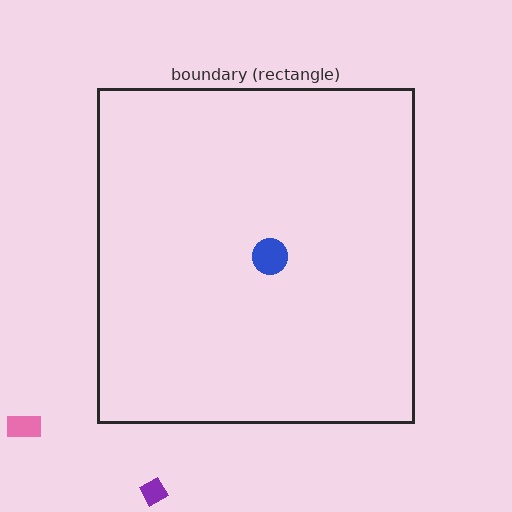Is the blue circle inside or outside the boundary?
Inside.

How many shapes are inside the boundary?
1 inside, 2 outside.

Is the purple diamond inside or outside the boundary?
Outside.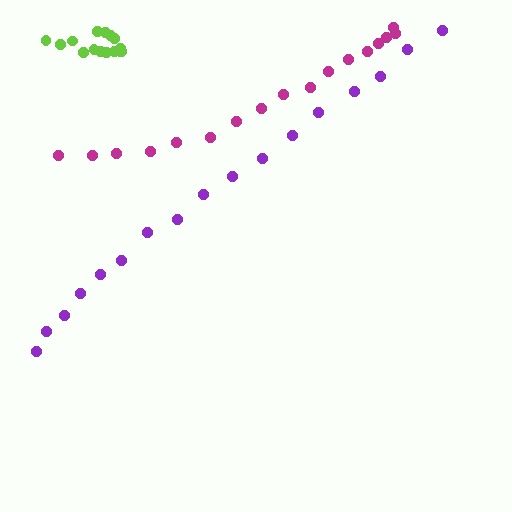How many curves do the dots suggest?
There are 3 distinct paths.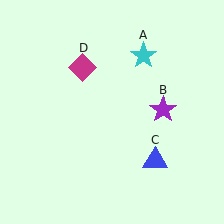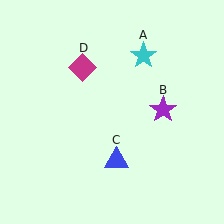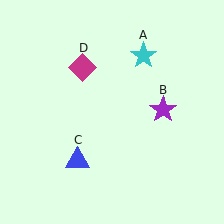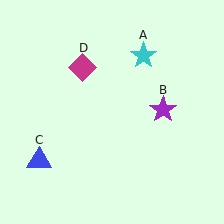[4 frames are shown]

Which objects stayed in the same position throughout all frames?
Cyan star (object A) and purple star (object B) and magenta diamond (object D) remained stationary.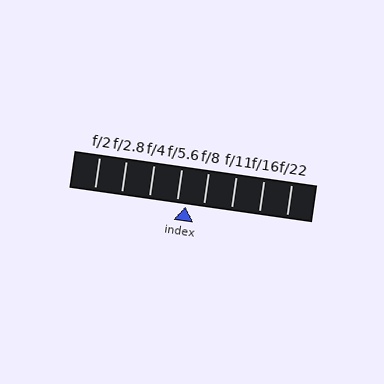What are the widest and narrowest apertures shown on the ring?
The widest aperture shown is f/2 and the narrowest is f/22.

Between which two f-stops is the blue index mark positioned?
The index mark is between f/5.6 and f/8.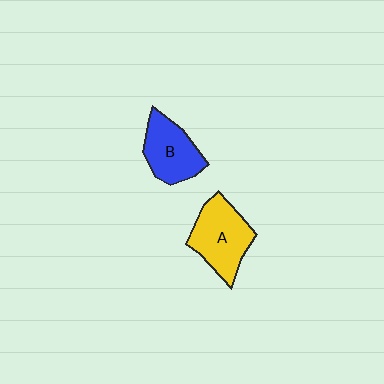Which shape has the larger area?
Shape A (yellow).